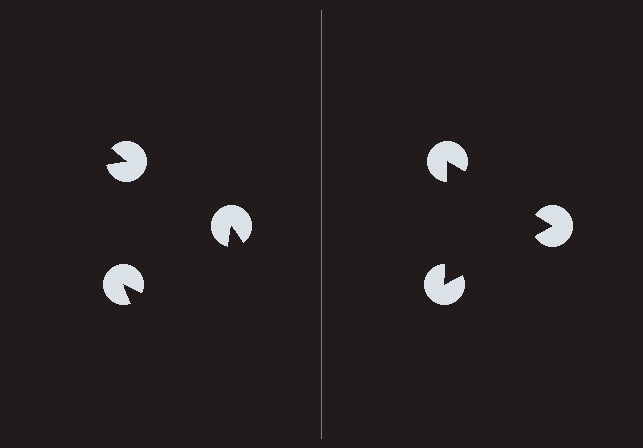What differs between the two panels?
The pac-man discs are positioned identically on both sides; only the wedge orientations differ. On the right they align to a triangle; on the left they are misaligned.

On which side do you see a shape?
An illusory triangle appears on the right side. On the left side the wedge cuts are rotated, so no coherent shape forms.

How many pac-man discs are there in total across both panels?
6 — 3 on each side.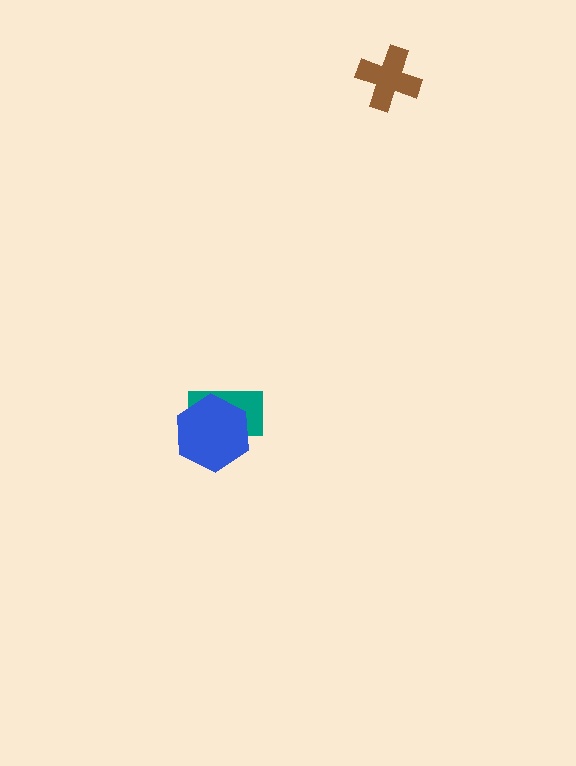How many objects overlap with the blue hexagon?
1 object overlaps with the blue hexagon.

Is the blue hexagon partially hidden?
No, no other shape covers it.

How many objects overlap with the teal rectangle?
1 object overlaps with the teal rectangle.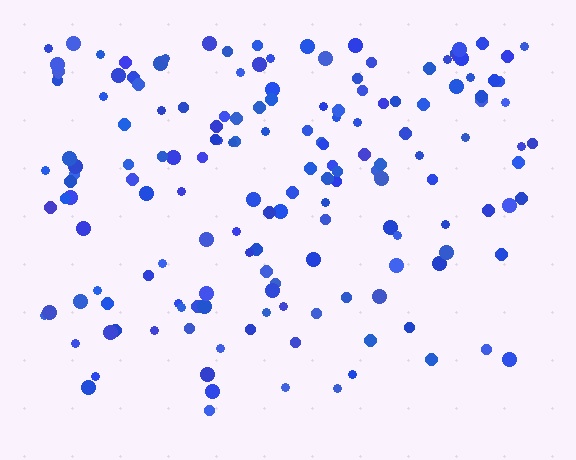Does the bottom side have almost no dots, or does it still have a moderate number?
Still a moderate number, just noticeably fewer than the top.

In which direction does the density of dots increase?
From bottom to top, with the top side densest.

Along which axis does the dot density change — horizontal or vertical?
Vertical.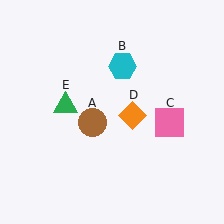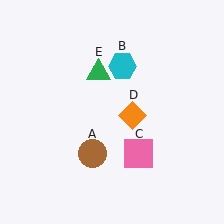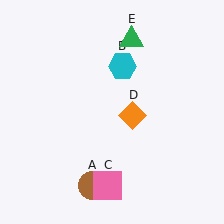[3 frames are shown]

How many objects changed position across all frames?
3 objects changed position: brown circle (object A), pink square (object C), green triangle (object E).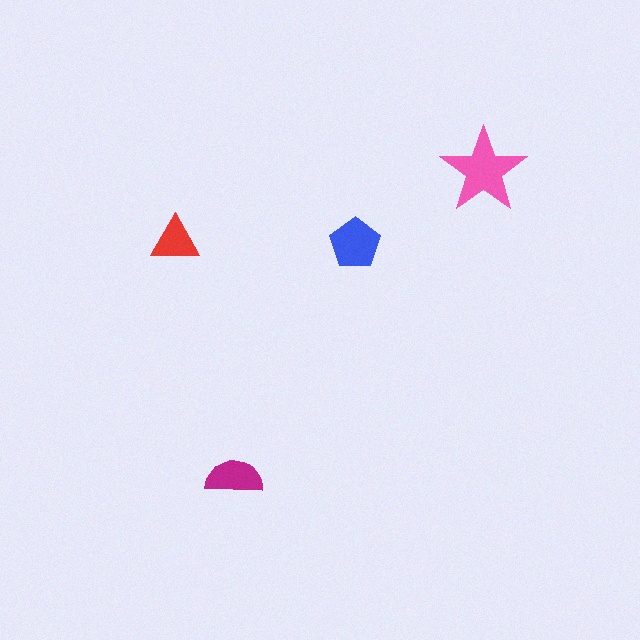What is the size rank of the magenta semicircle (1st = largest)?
3rd.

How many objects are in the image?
There are 4 objects in the image.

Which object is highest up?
The pink star is topmost.